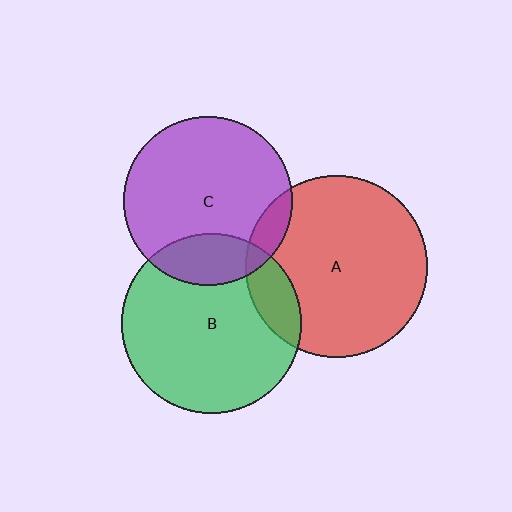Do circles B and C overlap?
Yes.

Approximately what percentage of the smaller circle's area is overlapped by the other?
Approximately 20%.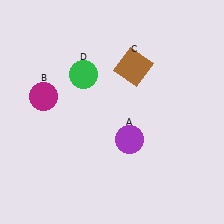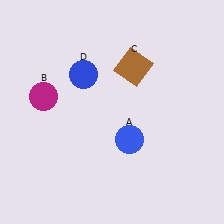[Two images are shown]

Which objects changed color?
A changed from purple to blue. D changed from green to blue.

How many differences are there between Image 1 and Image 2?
There are 2 differences between the two images.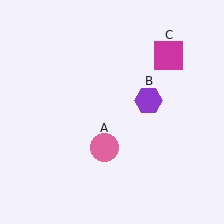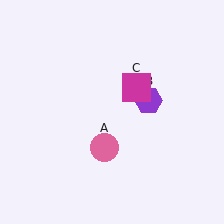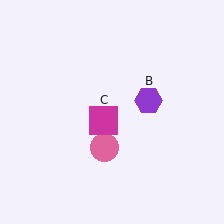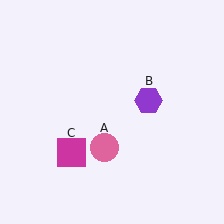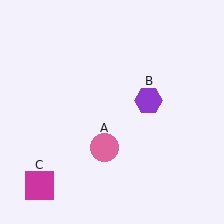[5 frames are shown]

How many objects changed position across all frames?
1 object changed position: magenta square (object C).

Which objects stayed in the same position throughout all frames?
Pink circle (object A) and purple hexagon (object B) remained stationary.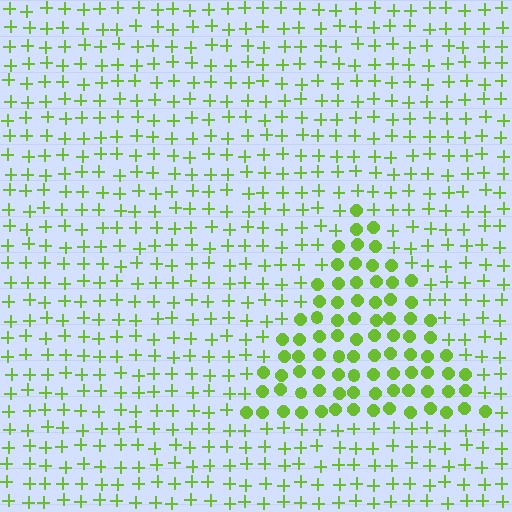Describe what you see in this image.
The image is filled with small lime elements arranged in a uniform grid. A triangle-shaped region contains circles, while the surrounding area contains plus signs. The boundary is defined purely by the change in element shape.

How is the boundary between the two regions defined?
The boundary is defined by a change in element shape: circles inside vs. plus signs outside. All elements share the same color and spacing.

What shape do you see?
I see a triangle.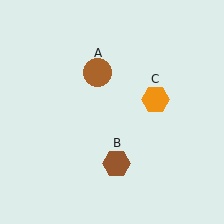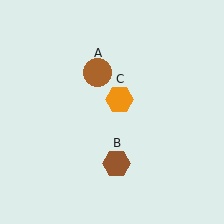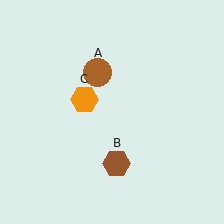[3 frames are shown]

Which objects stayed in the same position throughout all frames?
Brown circle (object A) and brown hexagon (object B) remained stationary.